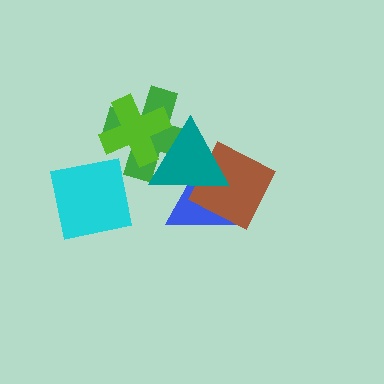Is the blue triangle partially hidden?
Yes, it is partially covered by another shape.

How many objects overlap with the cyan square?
0 objects overlap with the cyan square.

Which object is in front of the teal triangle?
The lime cross is in front of the teal triangle.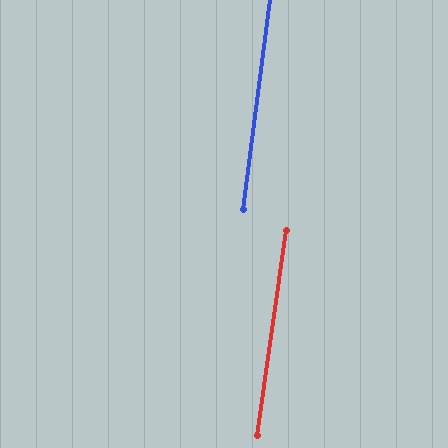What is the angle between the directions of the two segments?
Approximately 1 degree.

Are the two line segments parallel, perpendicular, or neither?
Parallel — their directions differ by only 0.9°.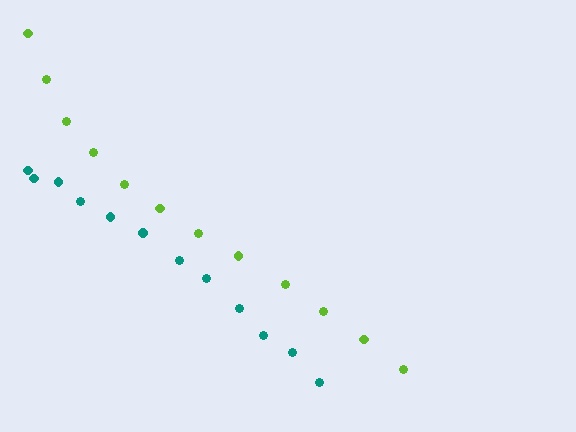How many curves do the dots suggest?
There are 2 distinct paths.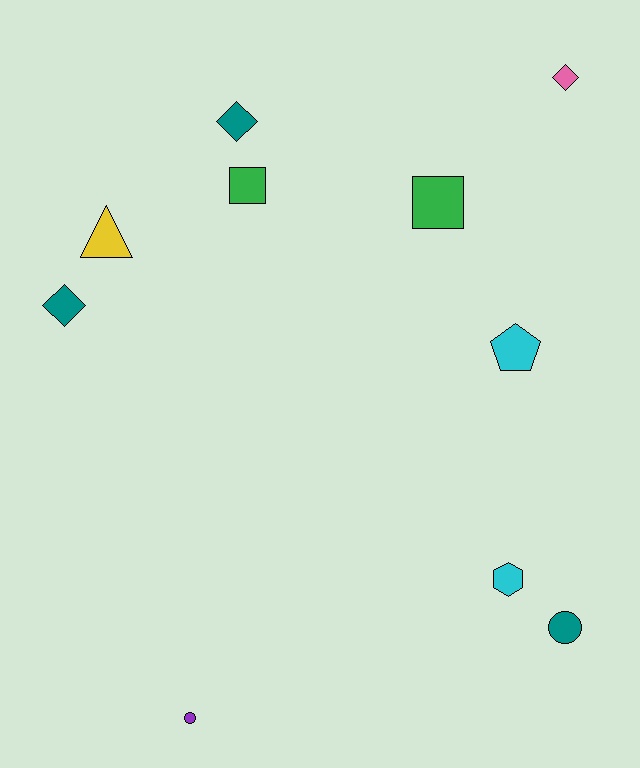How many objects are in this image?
There are 10 objects.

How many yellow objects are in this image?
There is 1 yellow object.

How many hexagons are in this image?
There is 1 hexagon.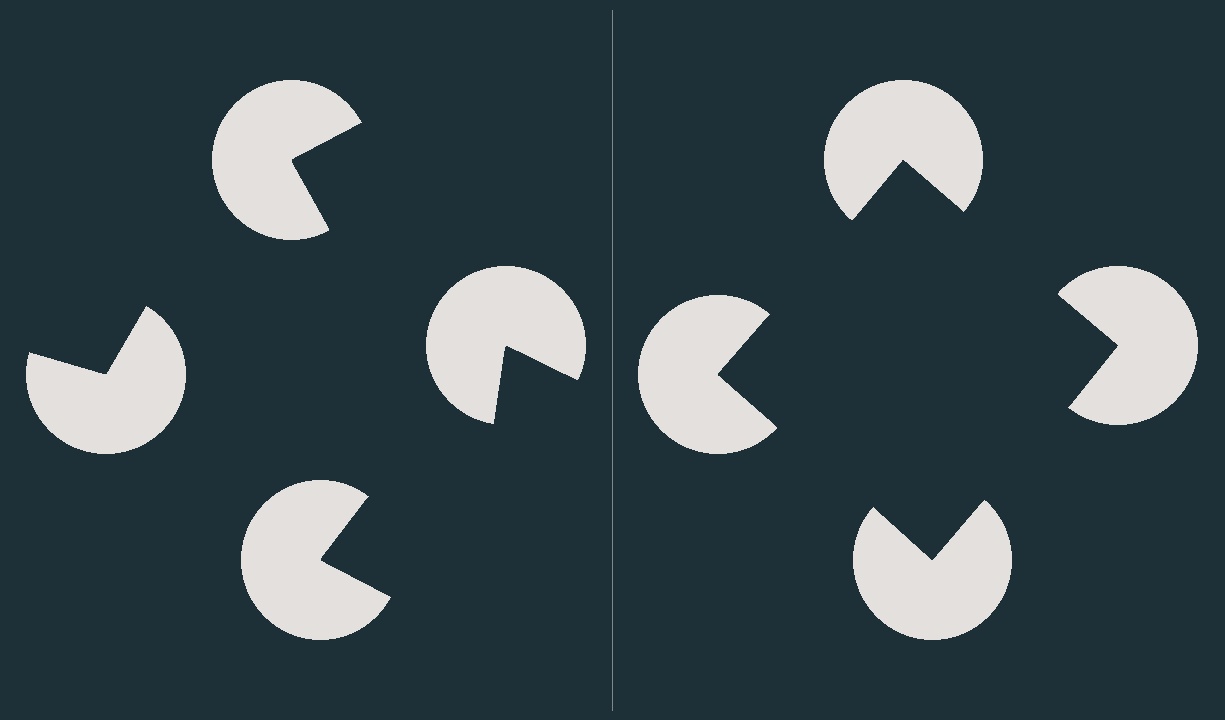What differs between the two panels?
The pac-man discs are positioned identically on both sides; only the wedge orientations differ. On the right they align to a square; on the left they are misaligned.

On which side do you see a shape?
An illusory square appears on the right side. On the left side the wedge cuts are rotated, so no coherent shape forms.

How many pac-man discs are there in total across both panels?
8 — 4 on each side.